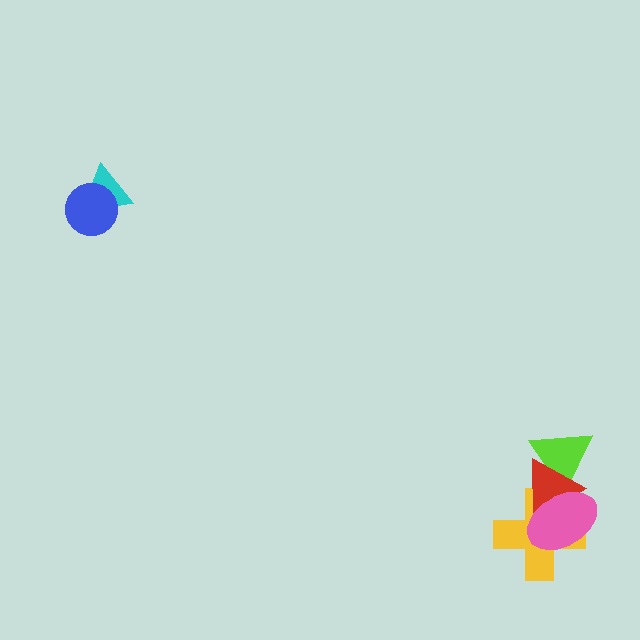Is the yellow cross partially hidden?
Yes, it is partially covered by another shape.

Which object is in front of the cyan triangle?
The blue circle is in front of the cyan triangle.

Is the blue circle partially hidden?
No, no other shape covers it.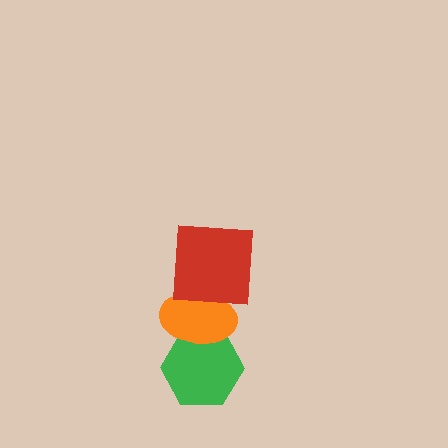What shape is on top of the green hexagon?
The orange ellipse is on top of the green hexagon.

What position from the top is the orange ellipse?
The orange ellipse is 2nd from the top.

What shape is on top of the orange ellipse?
The red square is on top of the orange ellipse.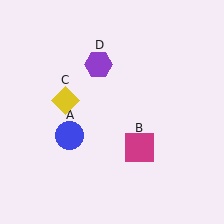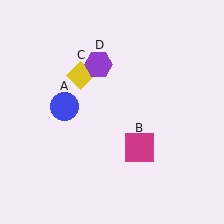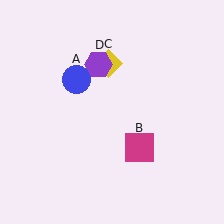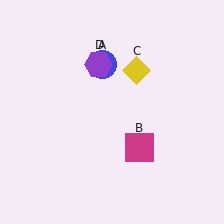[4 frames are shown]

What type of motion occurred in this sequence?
The blue circle (object A), yellow diamond (object C) rotated clockwise around the center of the scene.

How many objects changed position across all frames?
2 objects changed position: blue circle (object A), yellow diamond (object C).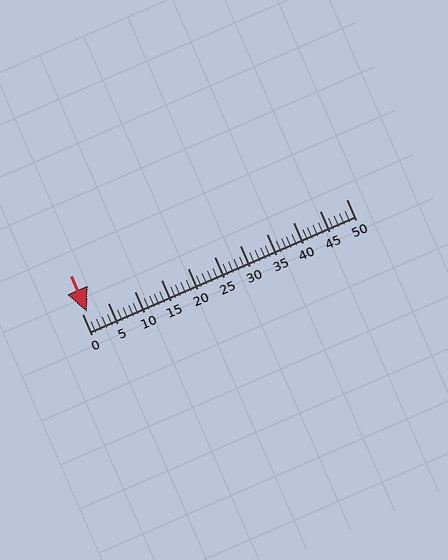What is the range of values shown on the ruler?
The ruler shows values from 0 to 50.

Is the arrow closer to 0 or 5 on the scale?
The arrow is closer to 0.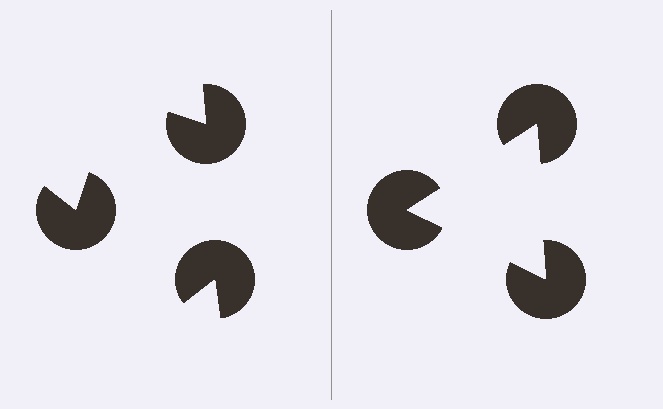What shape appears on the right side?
An illusory triangle.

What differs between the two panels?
The pac-man discs are positioned identically on both sides; only the wedge orientations differ. On the right they align to a triangle; on the left they are misaligned.